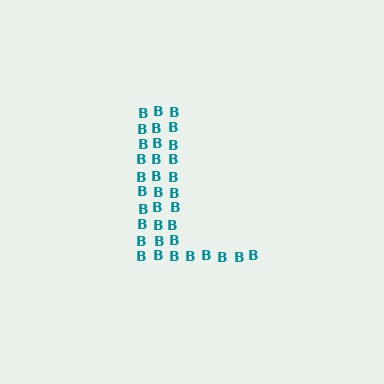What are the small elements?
The small elements are letter B's.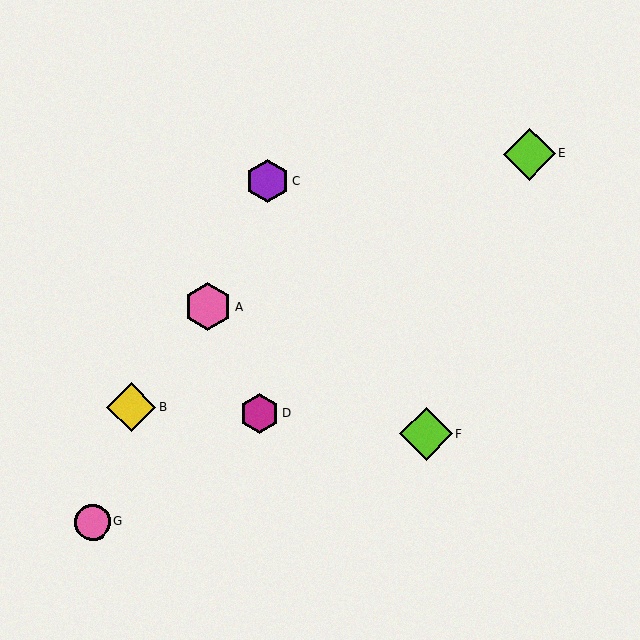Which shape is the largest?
The lime diamond (labeled F) is the largest.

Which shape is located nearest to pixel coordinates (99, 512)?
The pink circle (labeled G) at (93, 522) is nearest to that location.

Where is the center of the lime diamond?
The center of the lime diamond is at (529, 154).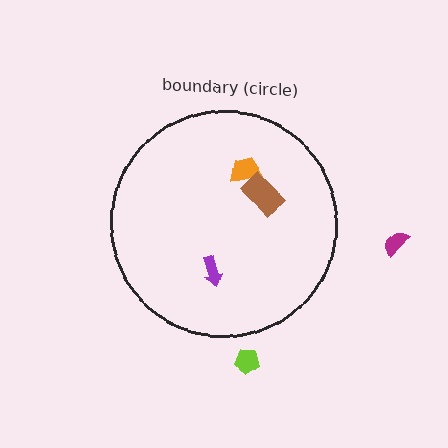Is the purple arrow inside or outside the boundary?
Inside.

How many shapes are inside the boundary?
3 inside, 2 outside.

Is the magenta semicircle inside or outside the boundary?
Outside.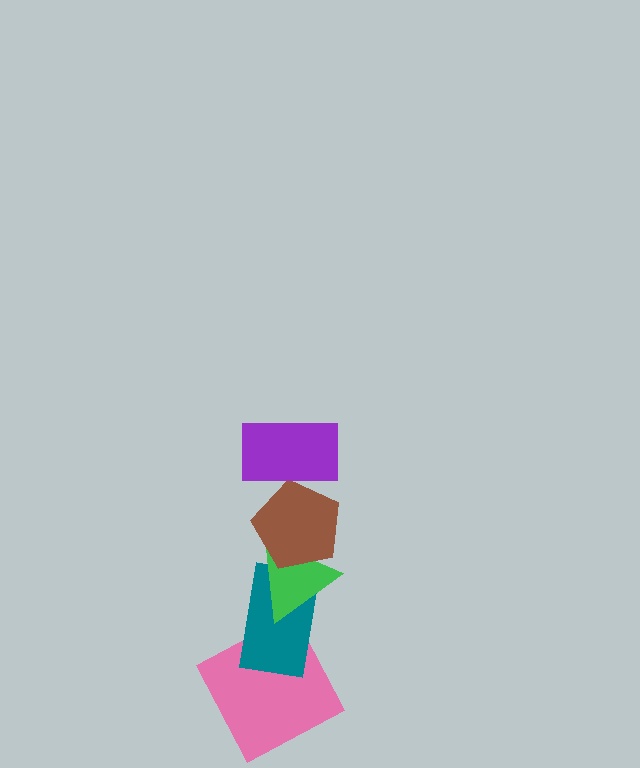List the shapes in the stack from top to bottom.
From top to bottom: the purple rectangle, the brown pentagon, the green triangle, the teal rectangle, the pink square.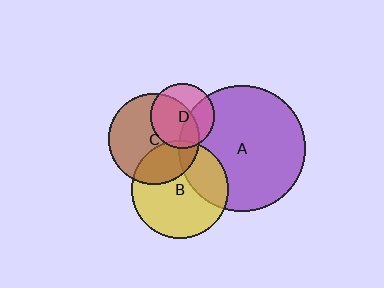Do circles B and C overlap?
Yes.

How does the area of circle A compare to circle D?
Approximately 3.9 times.